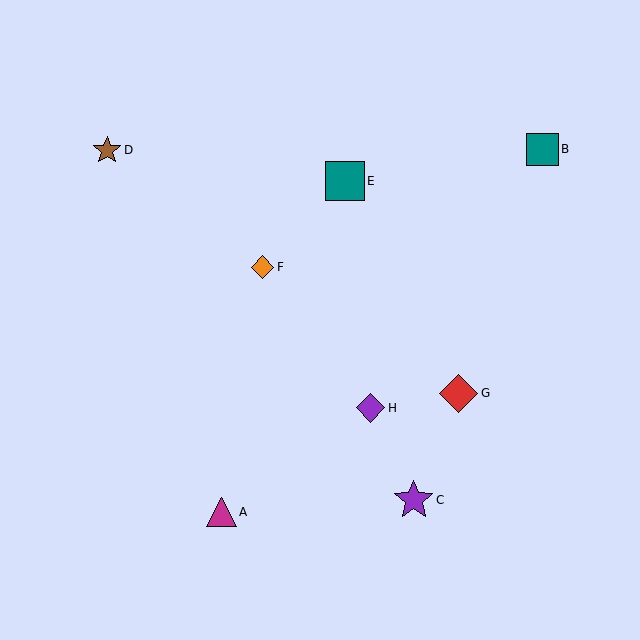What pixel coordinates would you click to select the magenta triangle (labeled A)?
Click at (221, 512) to select the magenta triangle A.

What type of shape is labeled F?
Shape F is an orange diamond.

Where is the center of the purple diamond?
The center of the purple diamond is at (371, 408).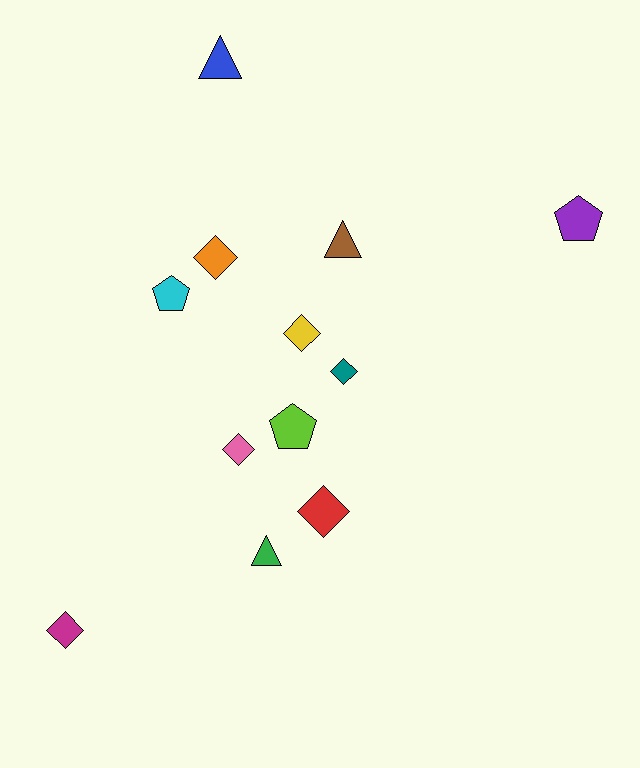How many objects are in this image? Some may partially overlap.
There are 12 objects.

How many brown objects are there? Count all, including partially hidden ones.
There is 1 brown object.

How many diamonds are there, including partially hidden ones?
There are 6 diamonds.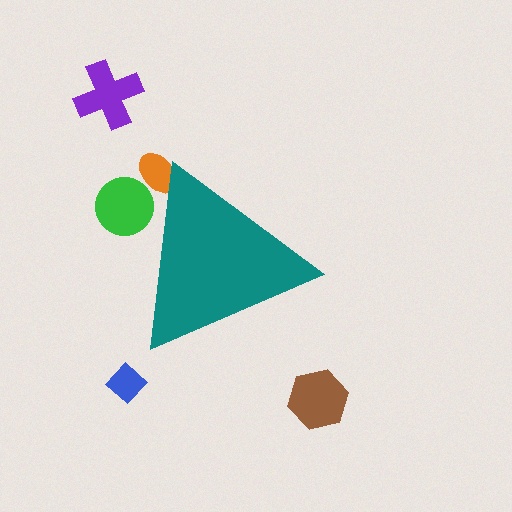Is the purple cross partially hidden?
No, the purple cross is fully visible.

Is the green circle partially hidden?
Yes, the green circle is partially hidden behind the teal triangle.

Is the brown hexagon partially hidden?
No, the brown hexagon is fully visible.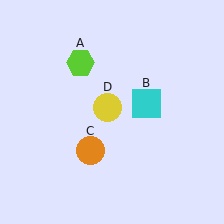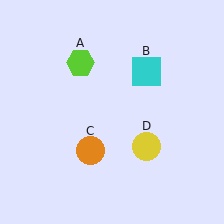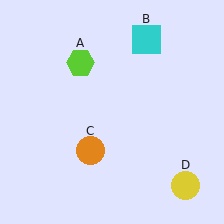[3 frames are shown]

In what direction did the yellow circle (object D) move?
The yellow circle (object D) moved down and to the right.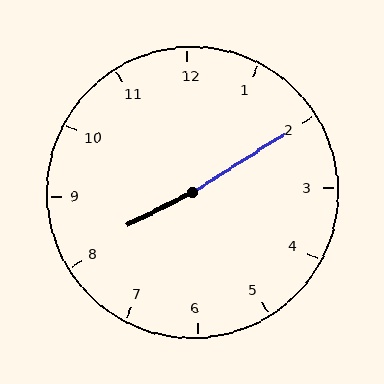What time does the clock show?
8:10.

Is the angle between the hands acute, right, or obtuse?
It is obtuse.